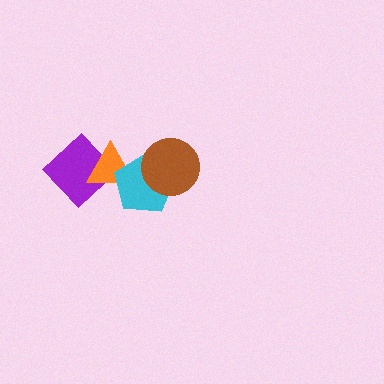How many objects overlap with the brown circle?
1 object overlaps with the brown circle.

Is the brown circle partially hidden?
No, no other shape covers it.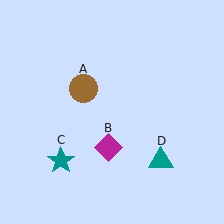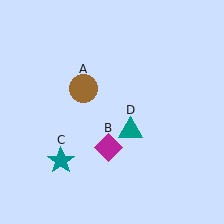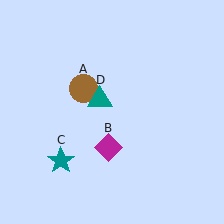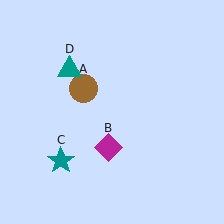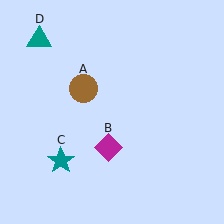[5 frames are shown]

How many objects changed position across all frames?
1 object changed position: teal triangle (object D).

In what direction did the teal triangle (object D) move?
The teal triangle (object D) moved up and to the left.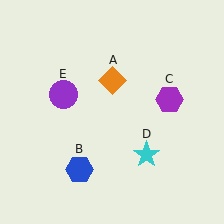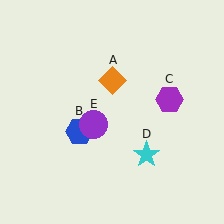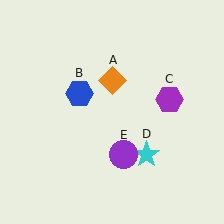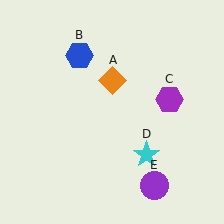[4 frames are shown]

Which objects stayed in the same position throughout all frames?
Orange diamond (object A) and purple hexagon (object C) and cyan star (object D) remained stationary.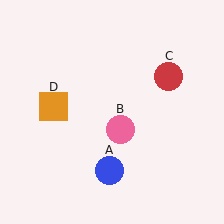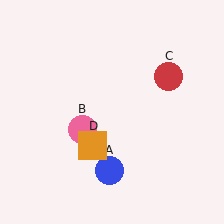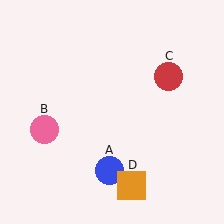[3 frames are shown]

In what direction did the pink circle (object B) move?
The pink circle (object B) moved left.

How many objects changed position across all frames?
2 objects changed position: pink circle (object B), orange square (object D).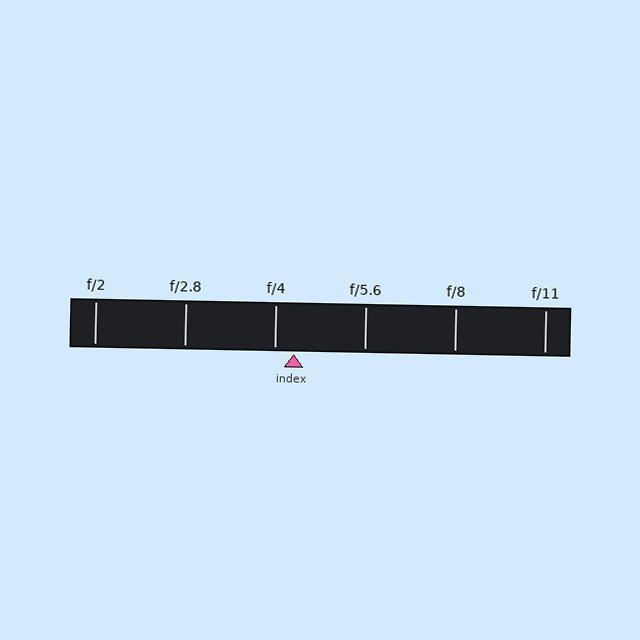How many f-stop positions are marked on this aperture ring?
There are 6 f-stop positions marked.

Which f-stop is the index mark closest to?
The index mark is closest to f/4.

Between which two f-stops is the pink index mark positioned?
The index mark is between f/4 and f/5.6.